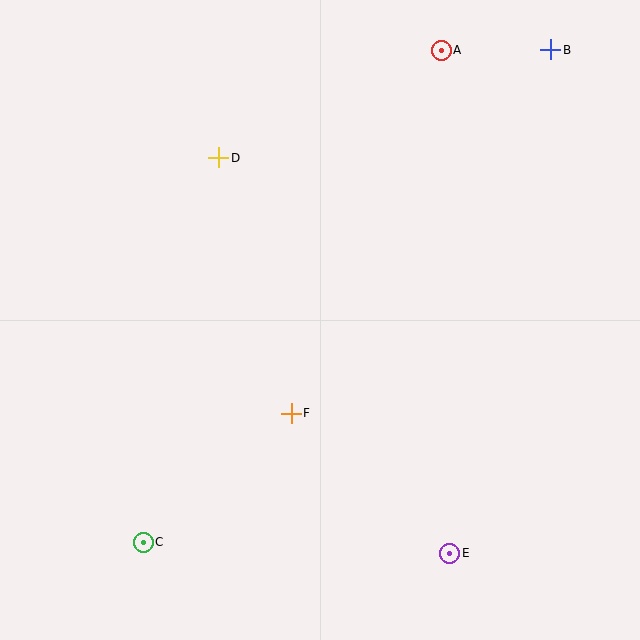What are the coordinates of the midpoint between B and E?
The midpoint between B and E is at (500, 301).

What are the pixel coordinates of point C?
Point C is at (143, 542).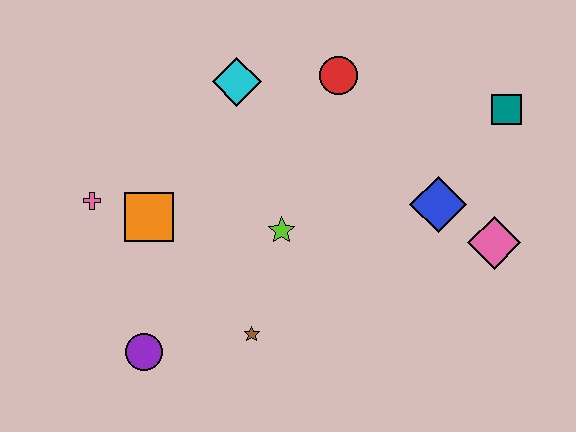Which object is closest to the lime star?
The brown star is closest to the lime star.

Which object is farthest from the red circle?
The purple circle is farthest from the red circle.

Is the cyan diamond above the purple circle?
Yes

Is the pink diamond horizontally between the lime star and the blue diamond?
No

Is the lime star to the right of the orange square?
Yes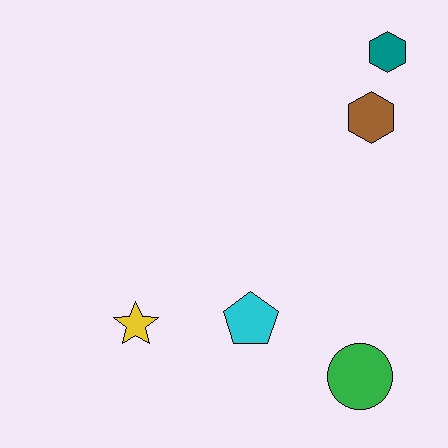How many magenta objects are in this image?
There are no magenta objects.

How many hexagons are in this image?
There are 2 hexagons.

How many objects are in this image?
There are 5 objects.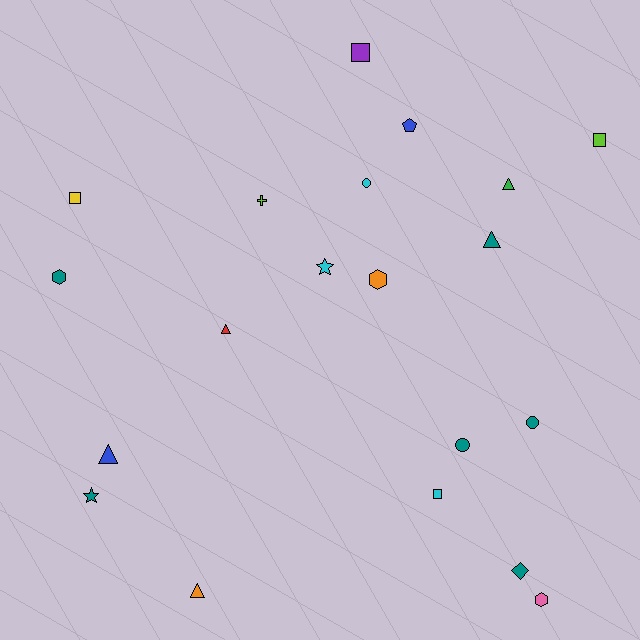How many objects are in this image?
There are 20 objects.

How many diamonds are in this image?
There is 1 diamond.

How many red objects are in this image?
There is 1 red object.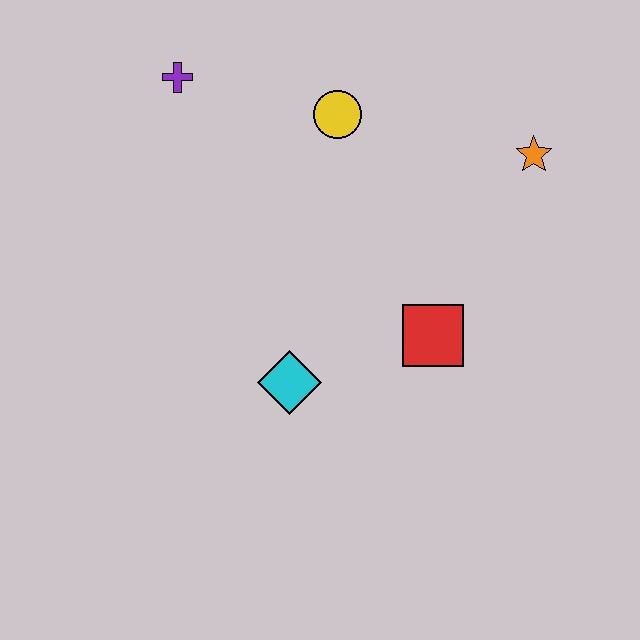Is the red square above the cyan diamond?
Yes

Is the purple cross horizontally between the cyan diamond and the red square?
No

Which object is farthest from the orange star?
The purple cross is farthest from the orange star.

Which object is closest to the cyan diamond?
The red square is closest to the cyan diamond.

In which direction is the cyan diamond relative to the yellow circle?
The cyan diamond is below the yellow circle.